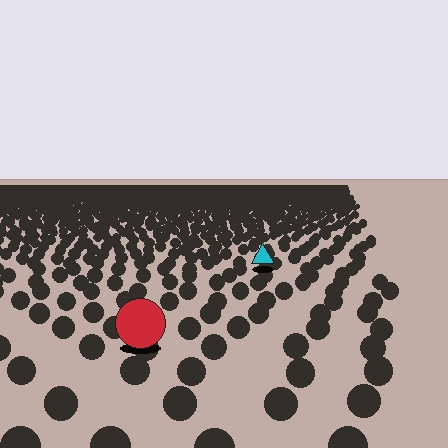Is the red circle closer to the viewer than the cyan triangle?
Yes. The red circle is closer — you can tell from the texture gradient: the ground texture is coarser near it.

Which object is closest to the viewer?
The red circle is closest. The texture marks near it are larger and more spread out.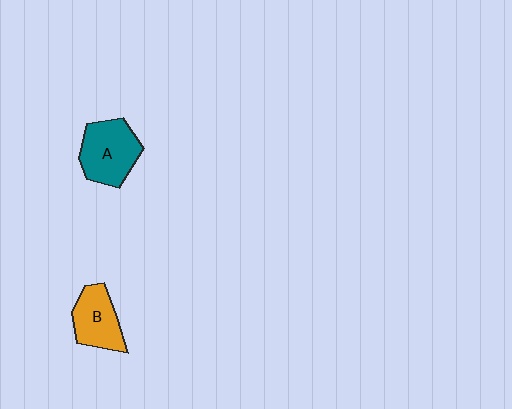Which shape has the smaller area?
Shape B (orange).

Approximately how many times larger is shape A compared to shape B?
Approximately 1.3 times.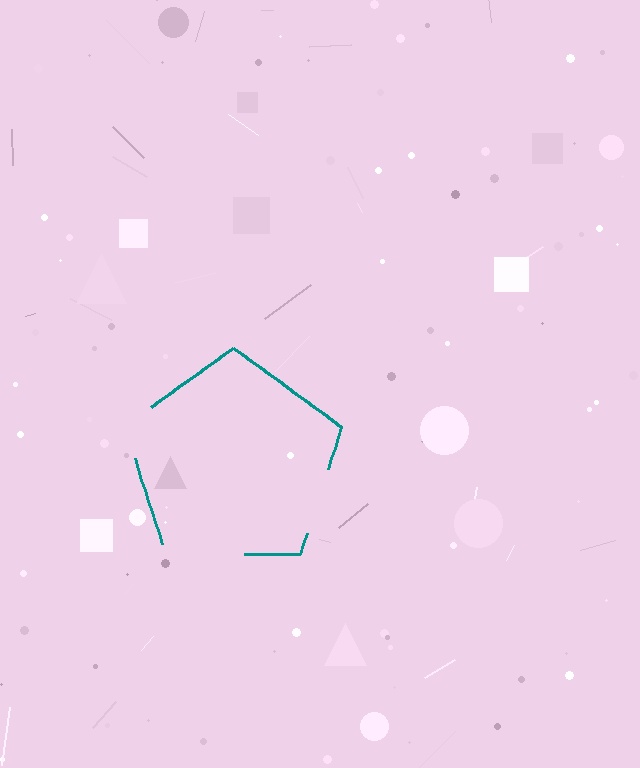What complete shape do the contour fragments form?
The contour fragments form a pentagon.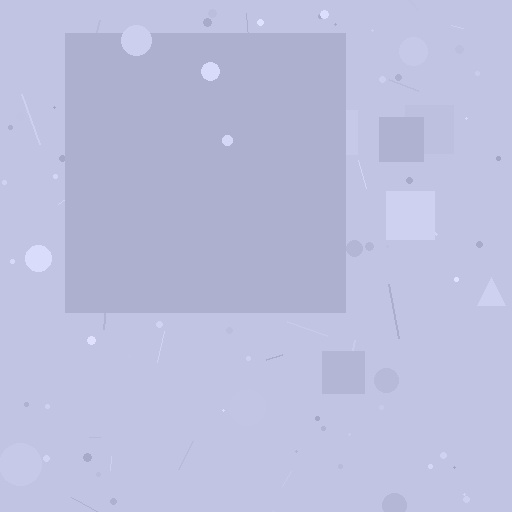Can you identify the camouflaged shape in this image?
The camouflaged shape is a square.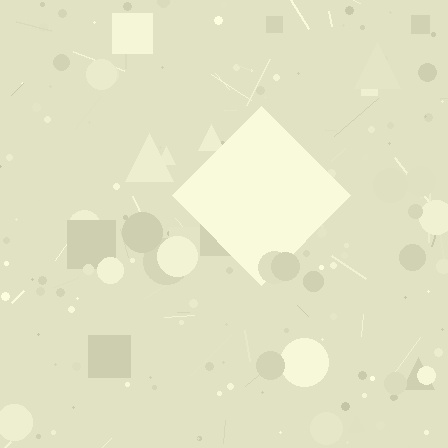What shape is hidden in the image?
A diamond is hidden in the image.